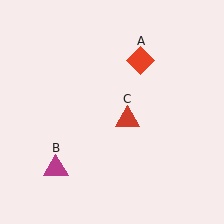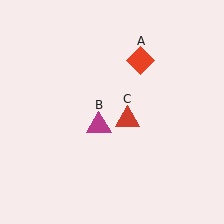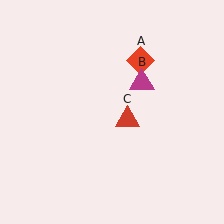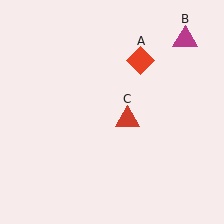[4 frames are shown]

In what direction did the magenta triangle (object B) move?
The magenta triangle (object B) moved up and to the right.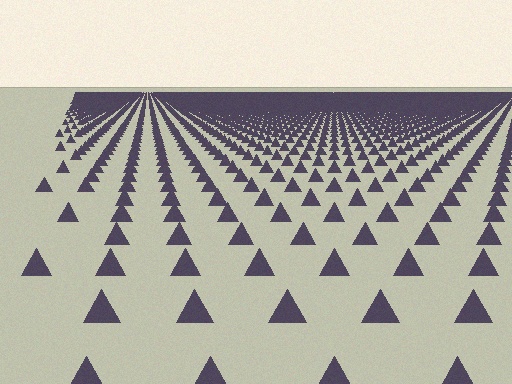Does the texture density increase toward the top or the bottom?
Density increases toward the top.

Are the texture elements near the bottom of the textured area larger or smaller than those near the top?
Larger. Near the bottom, elements are closer to the viewer and appear at a bigger on-screen size.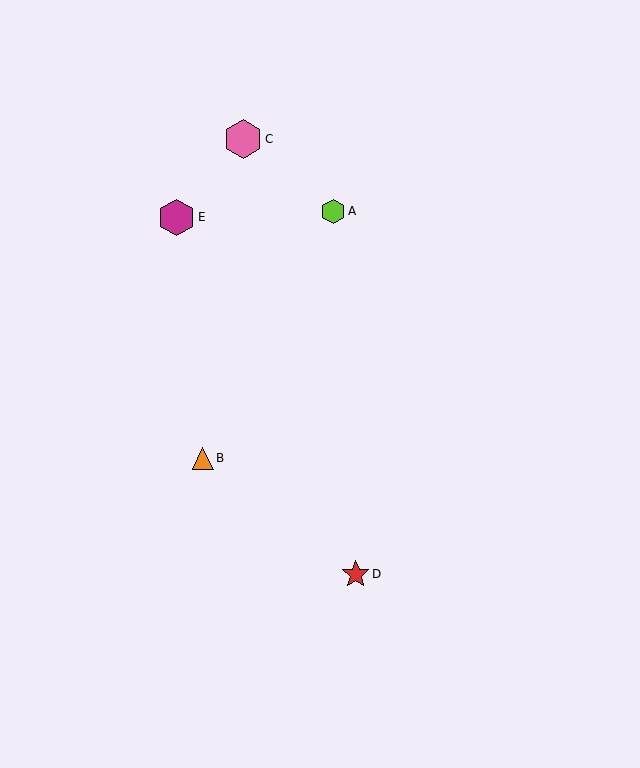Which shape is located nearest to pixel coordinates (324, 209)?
The lime hexagon (labeled A) at (333, 211) is nearest to that location.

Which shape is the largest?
The pink hexagon (labeled C) is the largest.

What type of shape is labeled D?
Shape D is a red star.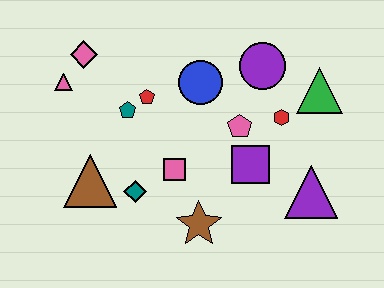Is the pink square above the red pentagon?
No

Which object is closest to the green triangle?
The red hexagon is closest to the green triangle.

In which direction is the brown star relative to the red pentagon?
The brown star is below the red pentagon.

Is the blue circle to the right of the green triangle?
No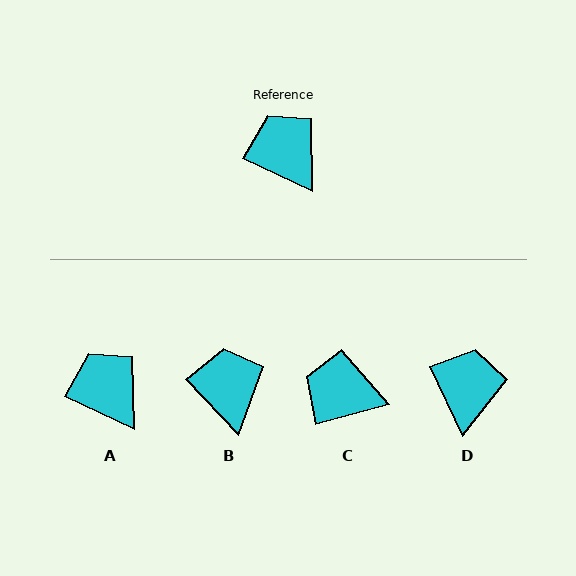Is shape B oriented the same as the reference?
No, it is off by about 21 degrees.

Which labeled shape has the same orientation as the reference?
A.